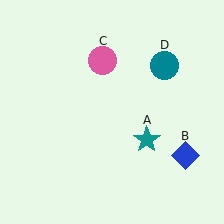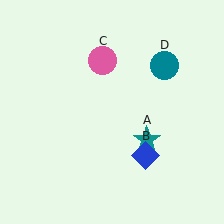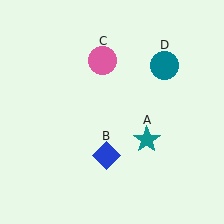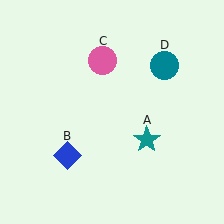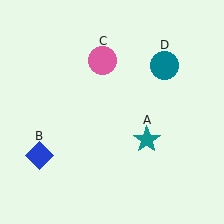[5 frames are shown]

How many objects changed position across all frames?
1 object changed position: blue diamond (object B).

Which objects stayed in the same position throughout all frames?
Teal star (object A) and pink circle (object C) and teal circle (object D) remained stationary.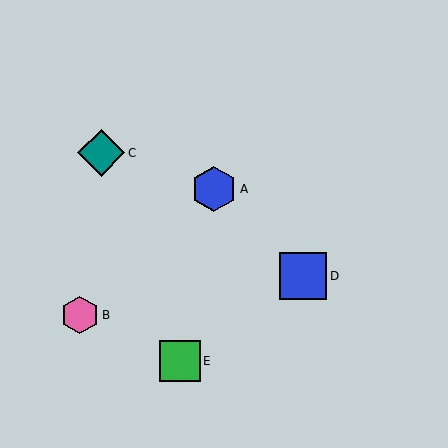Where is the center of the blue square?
The center of the blue square is at (303, 276).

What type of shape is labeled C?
Shape C is a teal diamond.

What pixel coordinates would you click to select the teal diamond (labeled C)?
Click at (101, 153) to select the teal diamond C.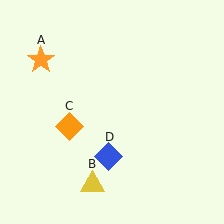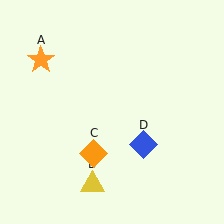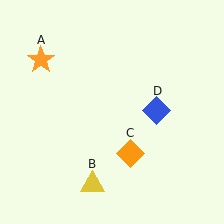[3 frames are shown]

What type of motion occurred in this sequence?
The orange diamond (object C), blue diamond (object D) rotated counterclockwise around the center of the scene.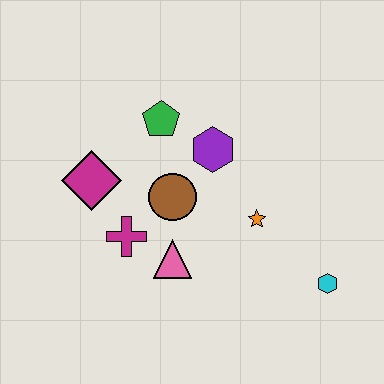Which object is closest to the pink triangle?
The magenta cross is closest to the pink triangle.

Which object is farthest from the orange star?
The magenta diamond is farthest from the orange star.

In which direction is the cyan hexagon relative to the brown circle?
The cyan hexagon is to the right of the brown circle.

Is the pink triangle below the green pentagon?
Yes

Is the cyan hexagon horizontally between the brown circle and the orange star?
No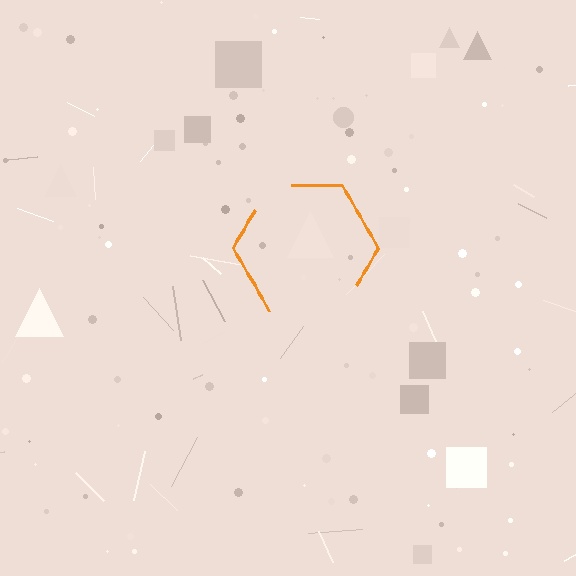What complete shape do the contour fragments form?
The contour fragments form a hexagon.